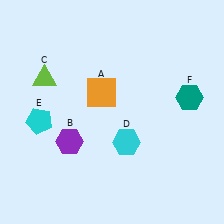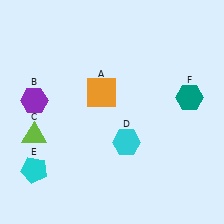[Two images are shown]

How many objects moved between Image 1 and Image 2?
3 objects moved between the two images.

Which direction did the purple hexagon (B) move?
The purple hexagon (B) moved up.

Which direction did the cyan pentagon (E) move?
The cyan pentagon (E) moved down.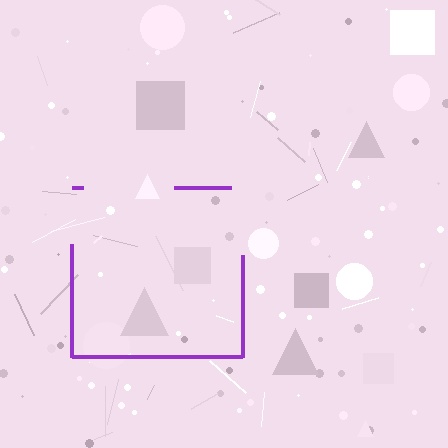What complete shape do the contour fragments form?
The contour fragments form a square.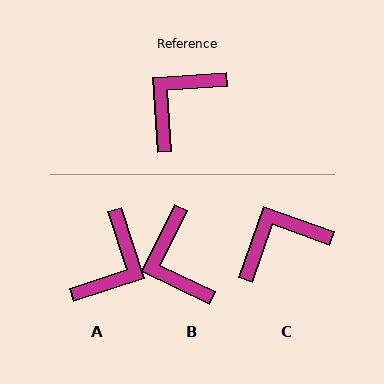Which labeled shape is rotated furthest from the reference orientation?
A, about 165 degrees away.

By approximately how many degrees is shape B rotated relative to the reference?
Approximately 60 degrees counter-clockwise.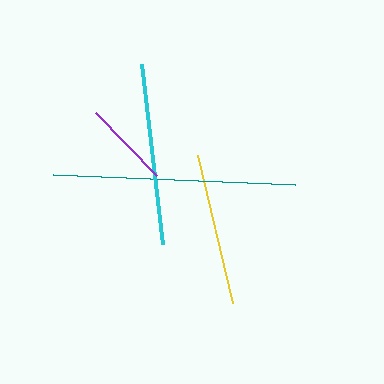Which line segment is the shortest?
The purple line is the shortest at approximately 88 pixels.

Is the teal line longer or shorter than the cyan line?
The teal line is longer than the cyan line.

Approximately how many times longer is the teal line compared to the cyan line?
The teal line is approximately 1.3 times the length of the cyan line.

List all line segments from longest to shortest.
From longest to shortest: teal, cyan, yellow, purple.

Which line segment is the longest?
The teal line is the longest at approximately 242 pixels.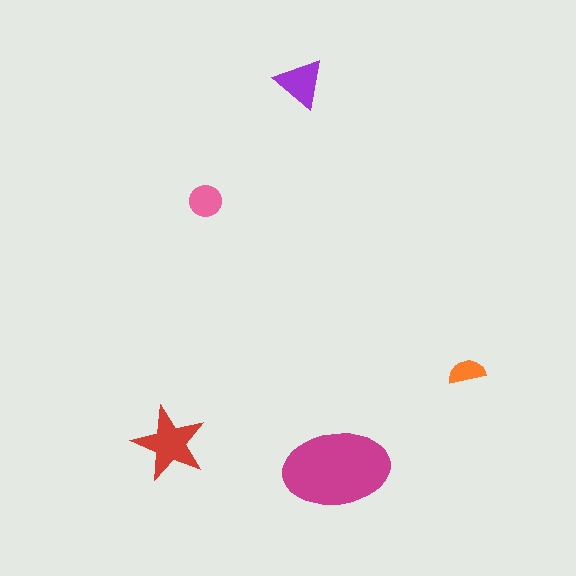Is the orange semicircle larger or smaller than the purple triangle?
Smaller.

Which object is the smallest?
The orange semicircle.